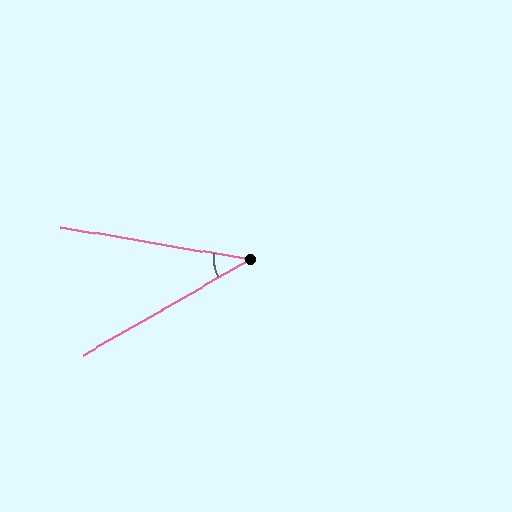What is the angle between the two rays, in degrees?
Approximately 39 degrees.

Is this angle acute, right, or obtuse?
It is acute.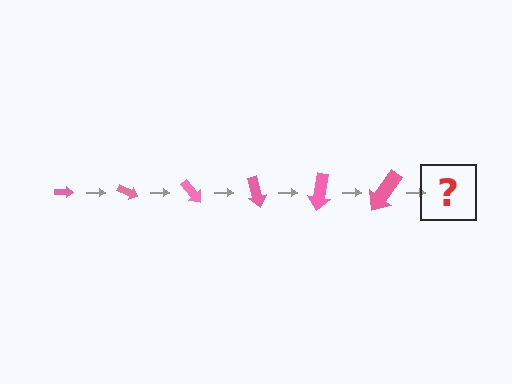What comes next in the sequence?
The next element should be an arrow, larger than the previous one and rotated 150 degrees from the start.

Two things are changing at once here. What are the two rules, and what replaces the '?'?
The two rules are that the arrow grows larger each step and it rotates 25 degrees each step. The '?' should be an arrow, larger than the previous one and rotated 150 degrees from the start.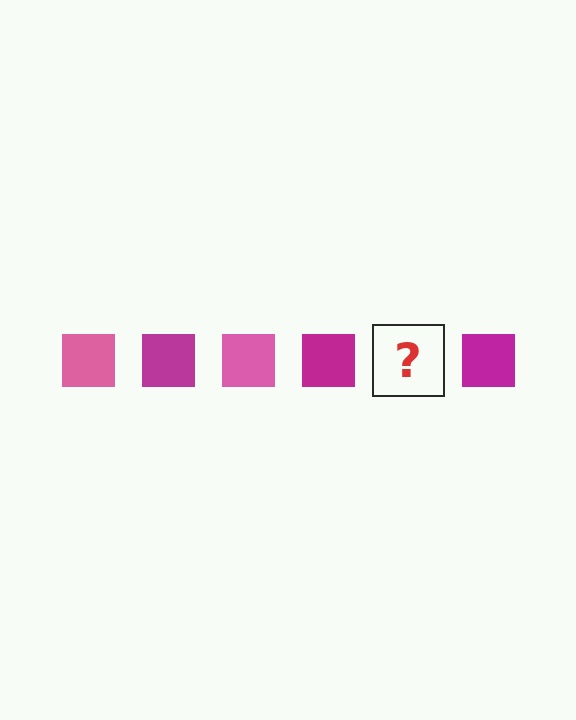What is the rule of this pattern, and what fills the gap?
The rule is that the pattern cycles through pink, magenta squares. The gap should be filled with a pink square.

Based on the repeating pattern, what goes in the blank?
The blank should be a pink square.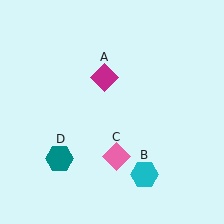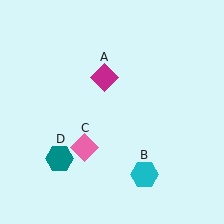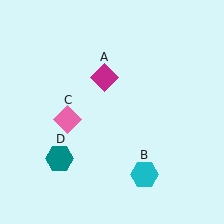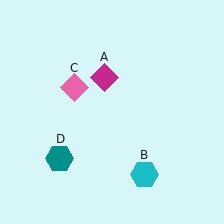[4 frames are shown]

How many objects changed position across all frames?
1 object changed position: pink diamond (object C).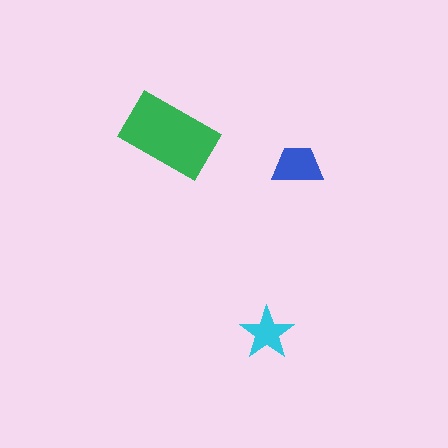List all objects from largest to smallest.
The green rectangle, the blue trapezoid, the cyan star.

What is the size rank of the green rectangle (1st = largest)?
1st.